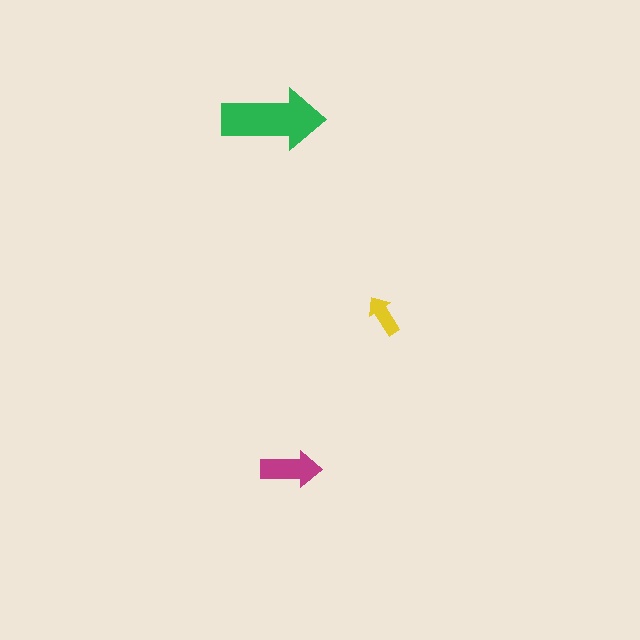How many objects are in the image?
There are 3 objects in the image.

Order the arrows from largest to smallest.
the green one, the magenta one, the yellow one.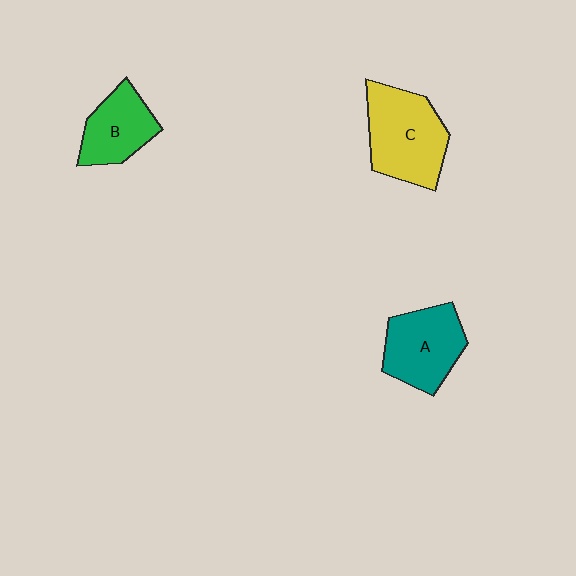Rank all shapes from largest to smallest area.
From largest to smallest: C (yellow), A (teal), B (green).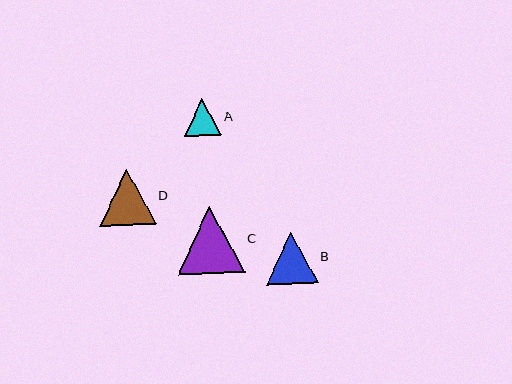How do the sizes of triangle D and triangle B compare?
Triangle D and triangle B are approximately the same size.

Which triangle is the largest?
Triangle C is the largest with a size of approximately 67 pixels.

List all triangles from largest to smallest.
From largest to smallest: C, D, B, A.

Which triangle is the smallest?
Triangle A is the smallest with a size of approximately 37 pixels.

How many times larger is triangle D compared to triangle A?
Triangle D is approximately 1.5 times the size of triangle A.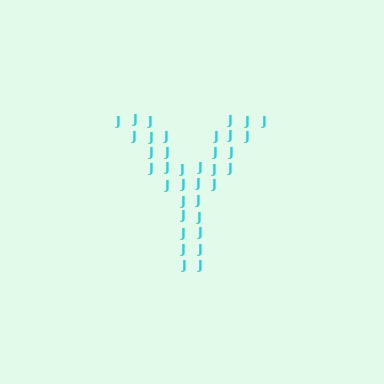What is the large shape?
The large shape is the letter Y.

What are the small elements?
The small elements are letter J's.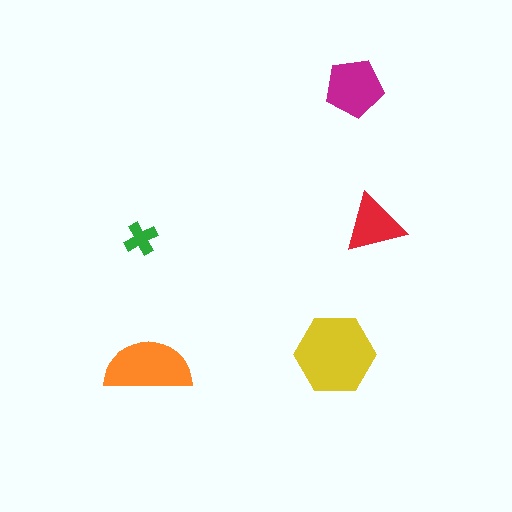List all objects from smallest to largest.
The green cross, the red triangle, the magenta pentagon, the orange semicircle, the yellow hexagon.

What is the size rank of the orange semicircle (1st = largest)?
2nd.